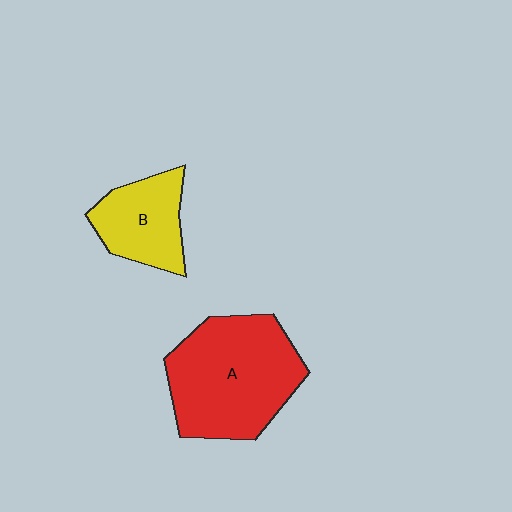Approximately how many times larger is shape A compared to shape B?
Approximately 1.9 times.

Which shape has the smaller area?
Shape B (yellow).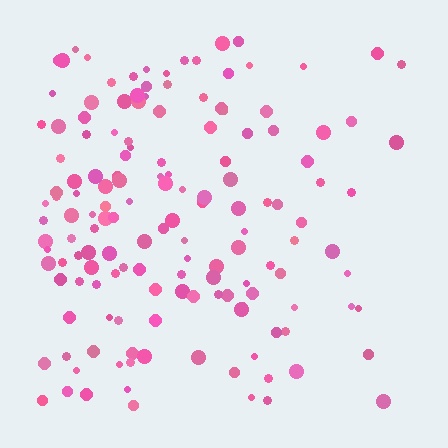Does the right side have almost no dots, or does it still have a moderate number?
Still a moderate number, just noticeably fewer than the left.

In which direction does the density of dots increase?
From right to left, with the left side densest.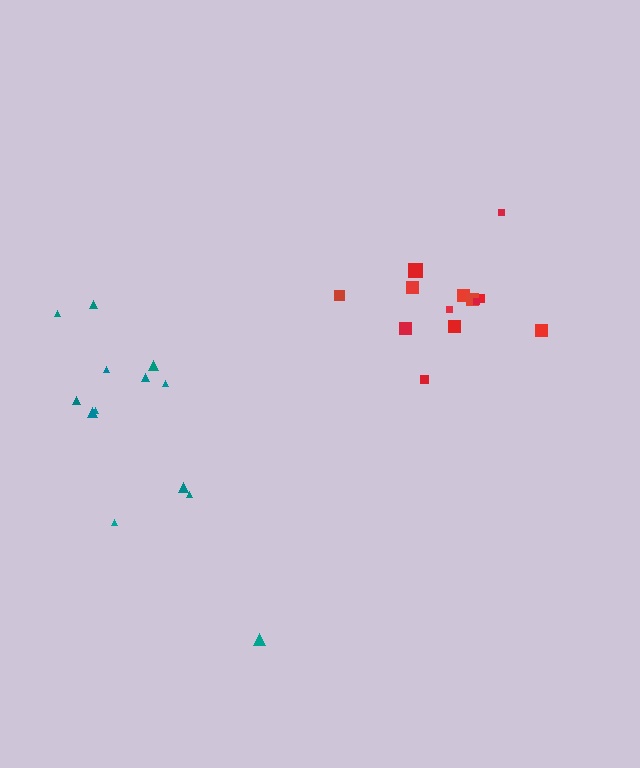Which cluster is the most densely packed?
Red.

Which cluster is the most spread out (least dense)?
Teal.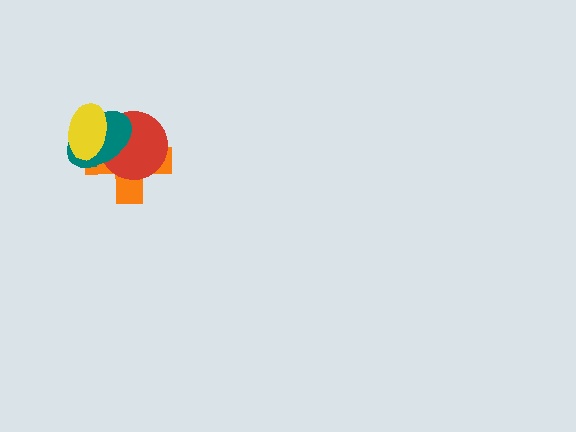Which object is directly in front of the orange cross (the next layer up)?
The red circle is directly in front of the orange cross.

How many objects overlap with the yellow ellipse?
3 objects overlap with the yellow ellipse.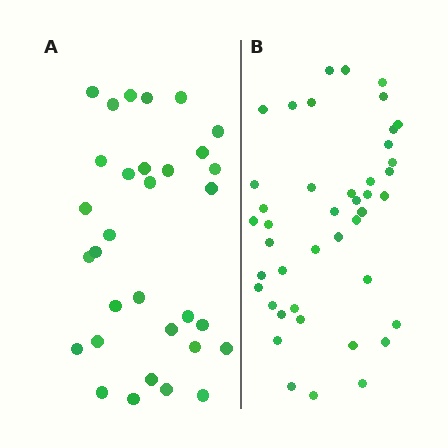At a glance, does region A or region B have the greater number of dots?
Region B (the right region) has more dots.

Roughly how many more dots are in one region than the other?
Region B has roughly 12 or so more dots than region A.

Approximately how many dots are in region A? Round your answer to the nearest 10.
About 30 dots. (The exact count is 32, which rounds to 30.)